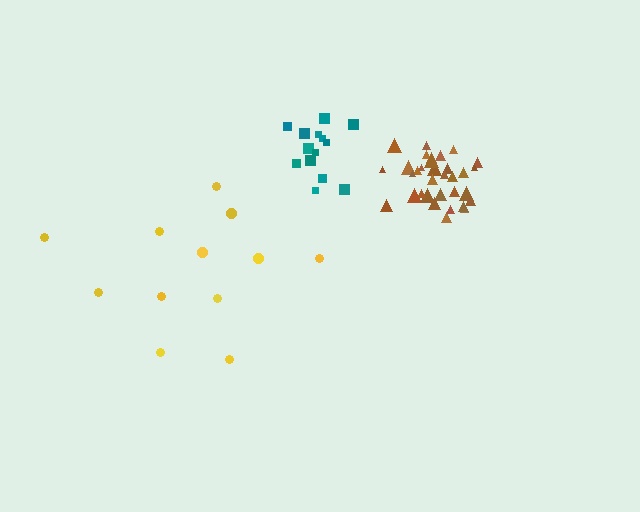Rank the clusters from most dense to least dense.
brown, teal, yellow.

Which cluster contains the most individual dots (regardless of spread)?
Brown (34).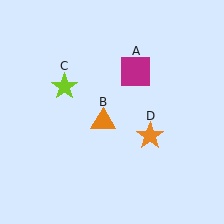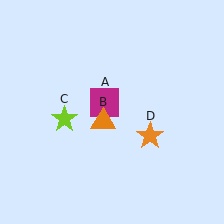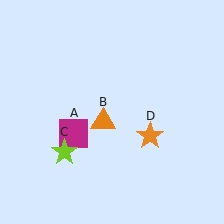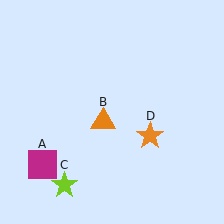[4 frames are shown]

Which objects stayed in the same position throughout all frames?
Orange triangle (object B) and orange star (object D) remained stationary.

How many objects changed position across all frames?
2 objects changed position: magenta square (object A), lime star (object C).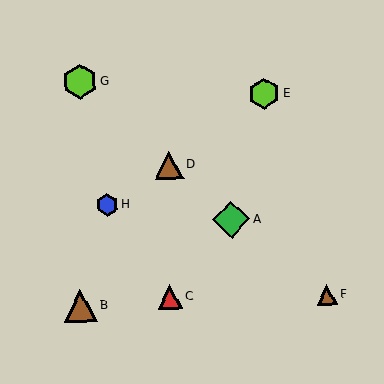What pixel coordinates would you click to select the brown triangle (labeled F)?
Click at (327, 295) to select the brown triangle F.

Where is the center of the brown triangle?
The center of the brown triangle is at (81, 306).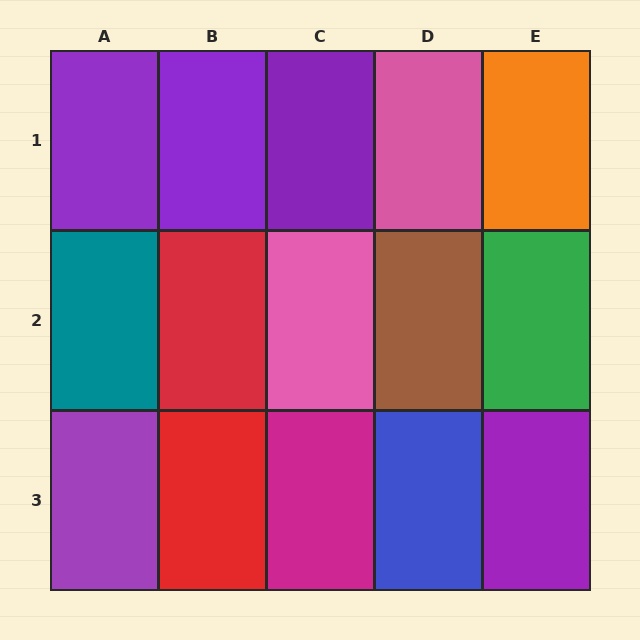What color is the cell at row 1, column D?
Pink.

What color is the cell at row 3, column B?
Red.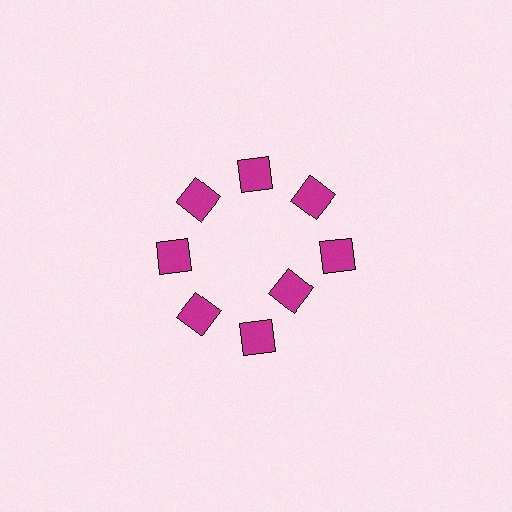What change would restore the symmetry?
The symmetry would be restored by moving it outward, back onto the ring so that all 8 diamonds sit at equal angles and equal distance from the center.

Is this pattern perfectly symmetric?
No. The 8 magenta diamonds are arranged in a ring, but one element near the 4 o'clock position is pulled inward toward the center, breaking the 8-fold rotational symmetry.